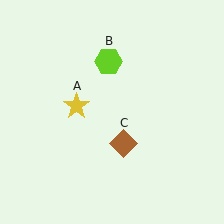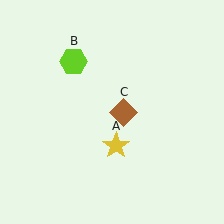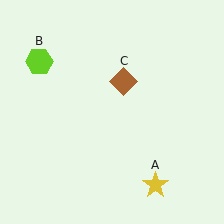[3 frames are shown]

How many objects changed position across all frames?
3 objects changed position: yellow star (object A), lime hexagon (object B), brown diamond (object C).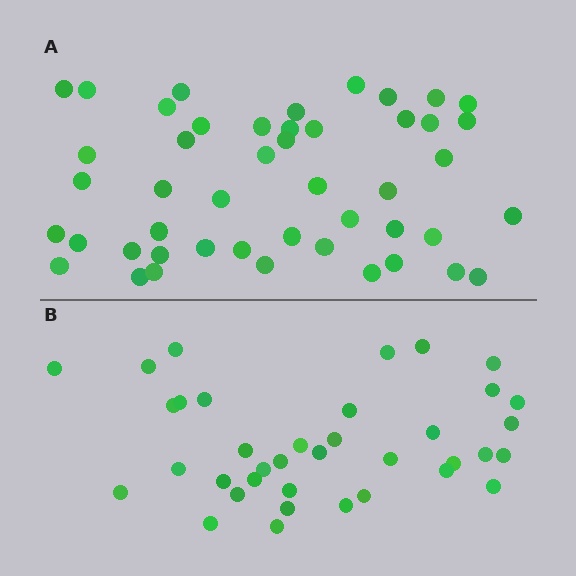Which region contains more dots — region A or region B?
Region A (the top region) has more dots.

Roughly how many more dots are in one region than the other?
Region A has roughly 10 or so more dots than region B.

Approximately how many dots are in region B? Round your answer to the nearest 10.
About 40 dots. (The exact count is 37, which rounds to 40.)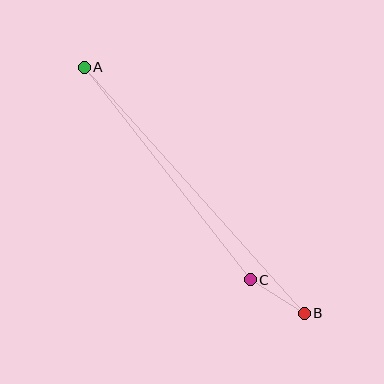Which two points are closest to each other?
Points B and C are closest to each other.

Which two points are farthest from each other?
Points A and B are farthest from each other.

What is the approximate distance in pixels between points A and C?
The distance between A and C is approximately 270 pixels.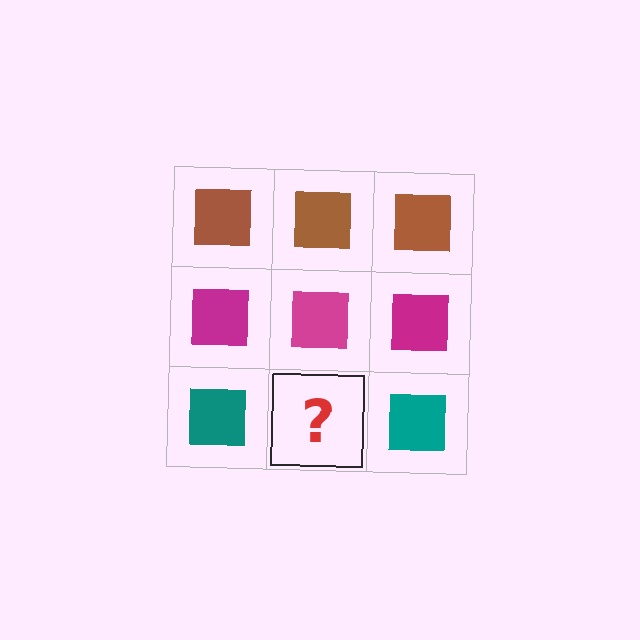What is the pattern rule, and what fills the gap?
The rule is that each row has a consistent color. The gap should be filled with a teal square.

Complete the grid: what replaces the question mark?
The question mark should be replaced with a teal square.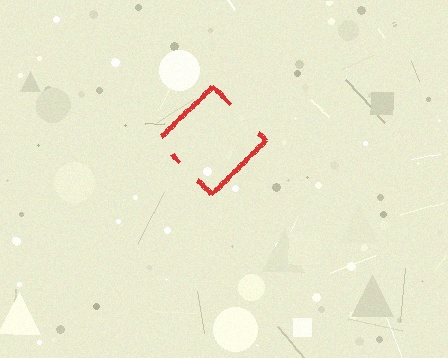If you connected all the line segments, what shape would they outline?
They would outline a diamond.